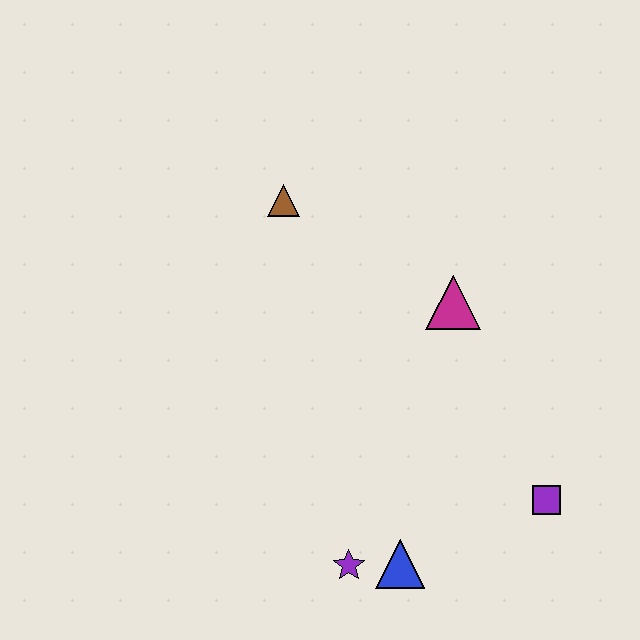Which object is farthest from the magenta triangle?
The purple star is farthest from the magenta triangle.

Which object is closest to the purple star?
The blue triangle is closest to the purple star.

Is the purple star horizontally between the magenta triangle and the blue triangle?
No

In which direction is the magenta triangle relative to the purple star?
The magenta triangle is above the purple star.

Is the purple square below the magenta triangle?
Yes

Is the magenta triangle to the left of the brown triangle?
No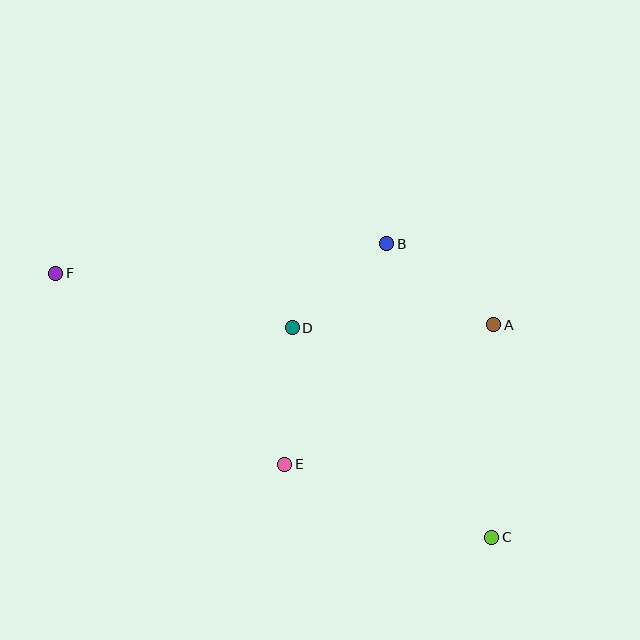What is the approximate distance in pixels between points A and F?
The distance between A and F is approximately 441 pixels.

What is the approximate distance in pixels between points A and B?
The distance between A and B is approximately 134 pixels.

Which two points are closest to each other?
Points B and D are closest to each other.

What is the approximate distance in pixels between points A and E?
The distance between A and E is approximately 251 pixels.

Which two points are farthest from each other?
Points C and F are farthest from each other.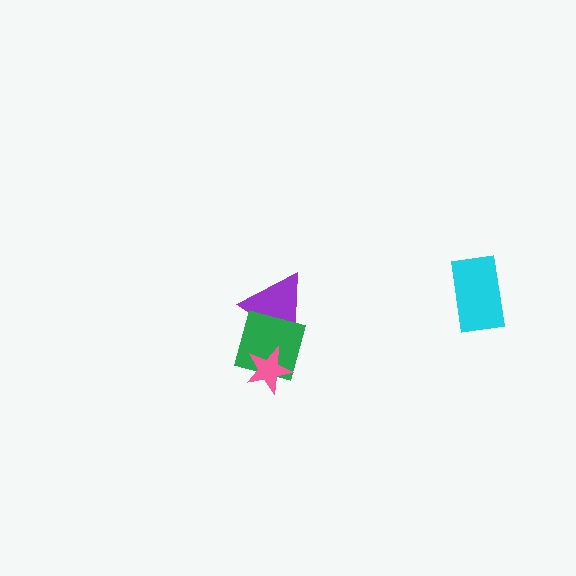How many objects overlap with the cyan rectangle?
0 objects overlap with the cyan rectangle.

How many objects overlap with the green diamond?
2 objects overlap with the green diamond.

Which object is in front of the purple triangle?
The green diamond is in front of the purple triangle.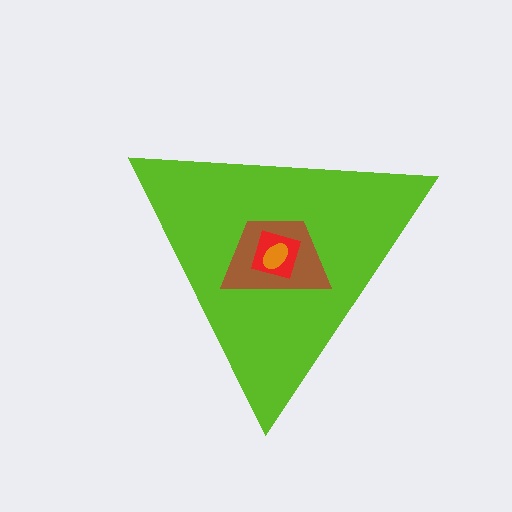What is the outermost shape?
The lime triangle.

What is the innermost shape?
The orange ellipse.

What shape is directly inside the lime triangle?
The brown trapezoid.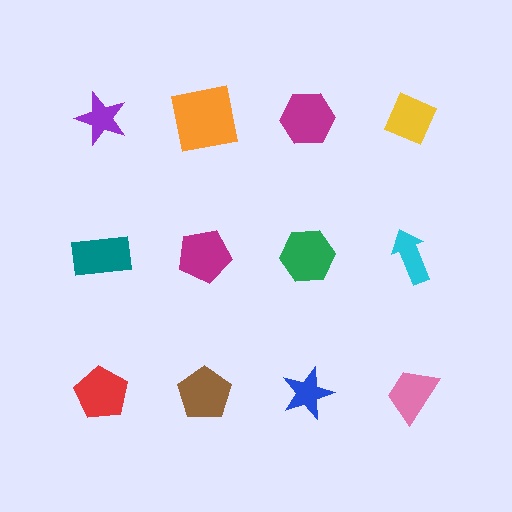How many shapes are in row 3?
4 shapes.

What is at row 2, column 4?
A cyan arrow.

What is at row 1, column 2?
An orange square.